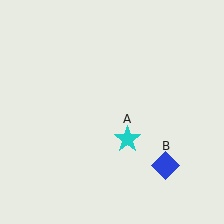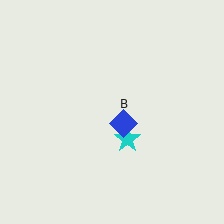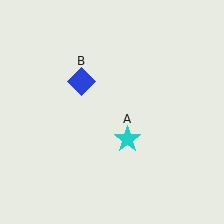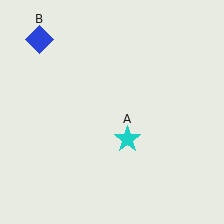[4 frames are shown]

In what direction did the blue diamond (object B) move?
The blue diamond (object B) moved up and to the left.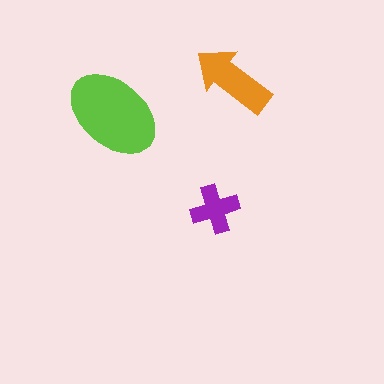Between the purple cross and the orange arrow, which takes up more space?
The orange arrow.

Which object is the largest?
The lime ellipse.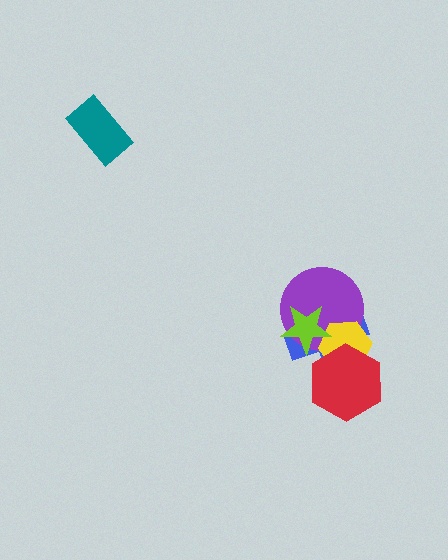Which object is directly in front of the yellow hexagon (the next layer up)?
The red hexagon is directly in front of the yellow hexagon.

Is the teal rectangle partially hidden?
No, no other shape covers it.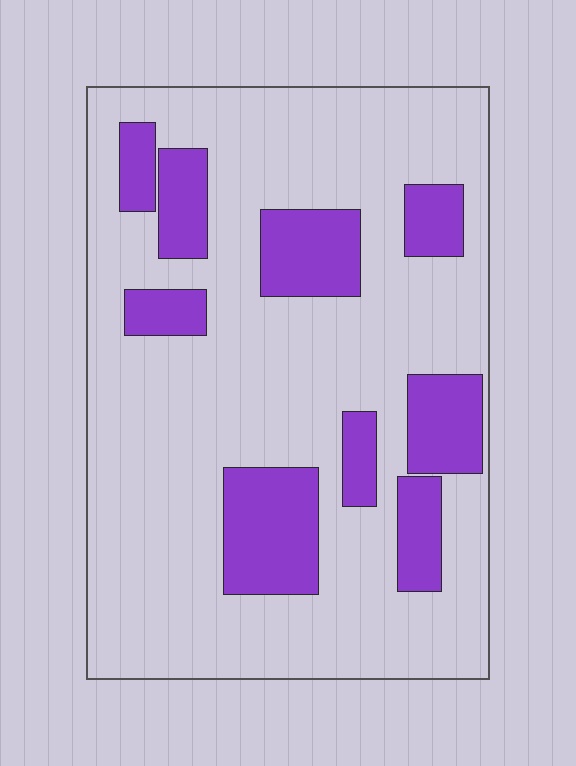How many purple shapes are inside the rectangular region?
9.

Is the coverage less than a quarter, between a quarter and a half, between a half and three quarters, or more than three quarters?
Less than a quarter.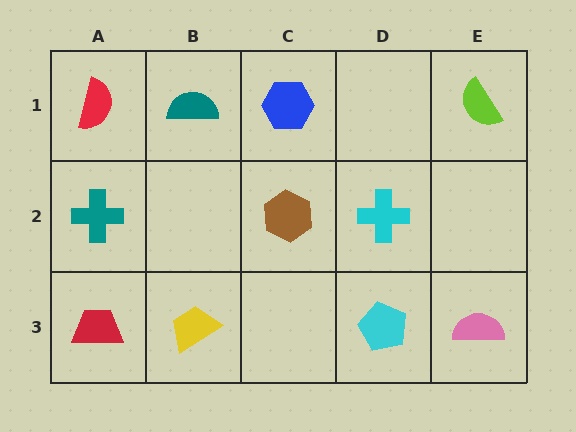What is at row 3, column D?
A cyan pentagon.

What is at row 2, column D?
A cyan cross.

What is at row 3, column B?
A yellow trapezoid.